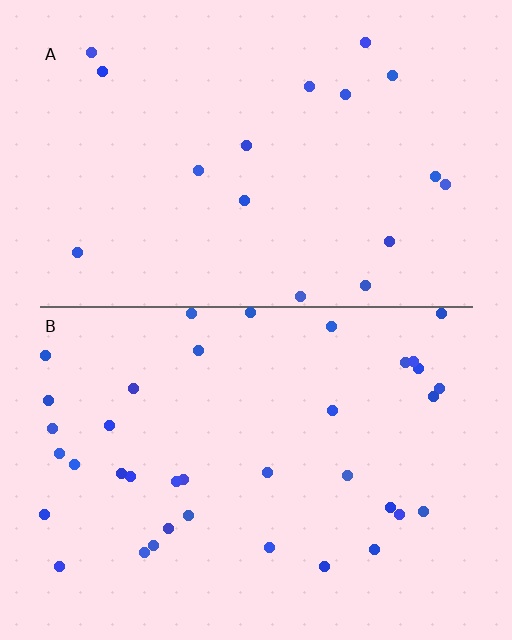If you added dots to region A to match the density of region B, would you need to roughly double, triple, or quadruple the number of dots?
Approximately double.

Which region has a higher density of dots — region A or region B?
B (the bottom).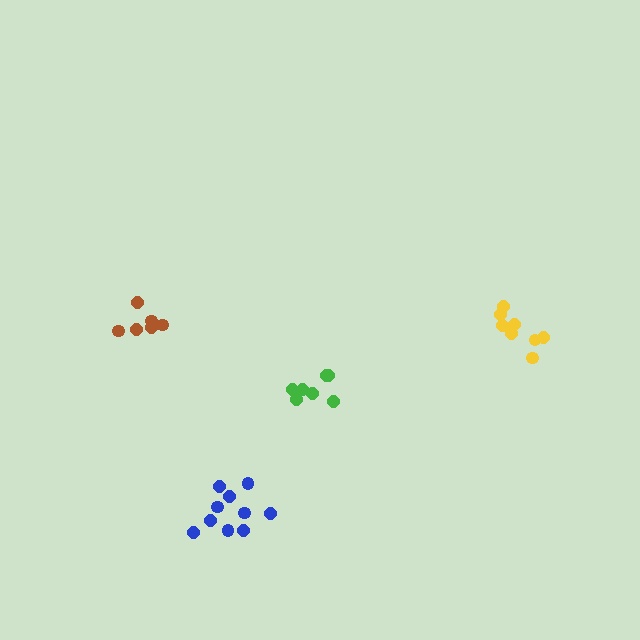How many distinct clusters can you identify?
There are 4 distinct clusters.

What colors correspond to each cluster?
The clusters are colored: yellow, brown, green, blue.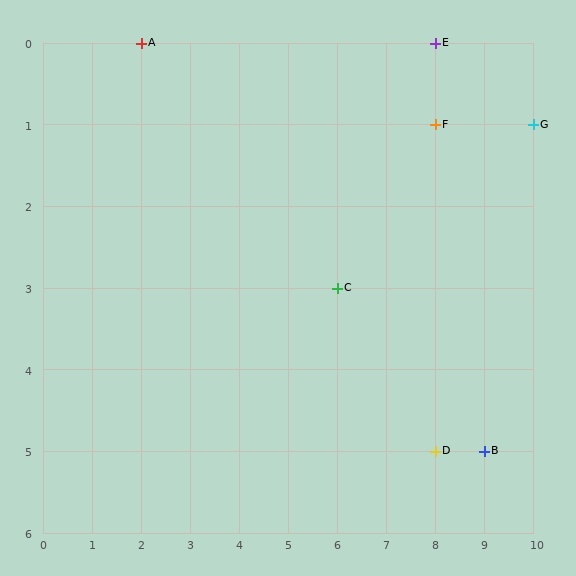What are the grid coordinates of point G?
Point G is at grid coordinates (10, 1).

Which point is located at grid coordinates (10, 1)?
Point G is at (10, 1).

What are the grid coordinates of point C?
Point C is at grid coordinates (6, 3).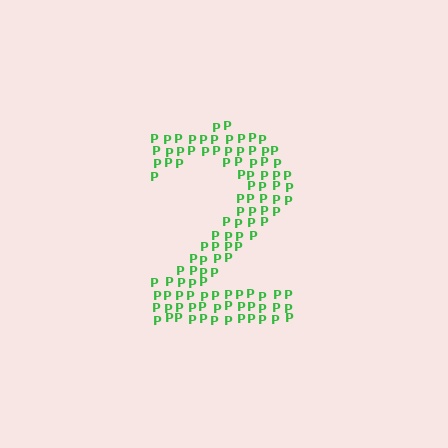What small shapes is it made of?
It is made of small letter P's.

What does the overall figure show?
The overall figure shows the digit 2.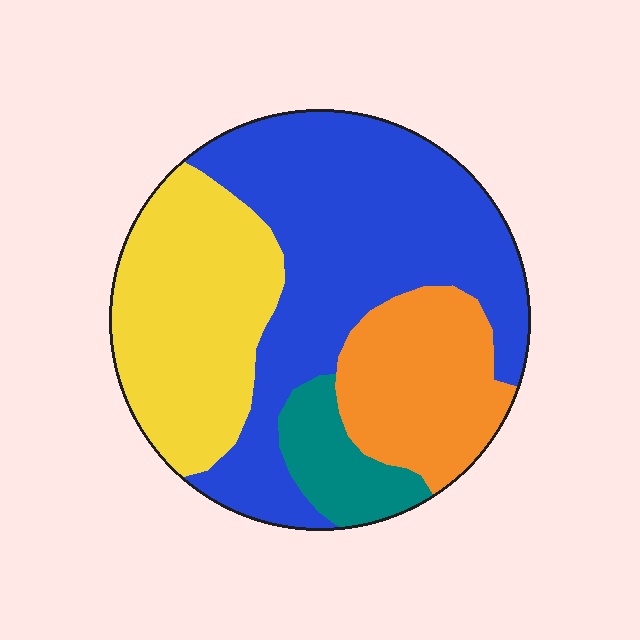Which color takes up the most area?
Blue, at roughly 45%.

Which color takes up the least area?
Teal, at roughly 10%.